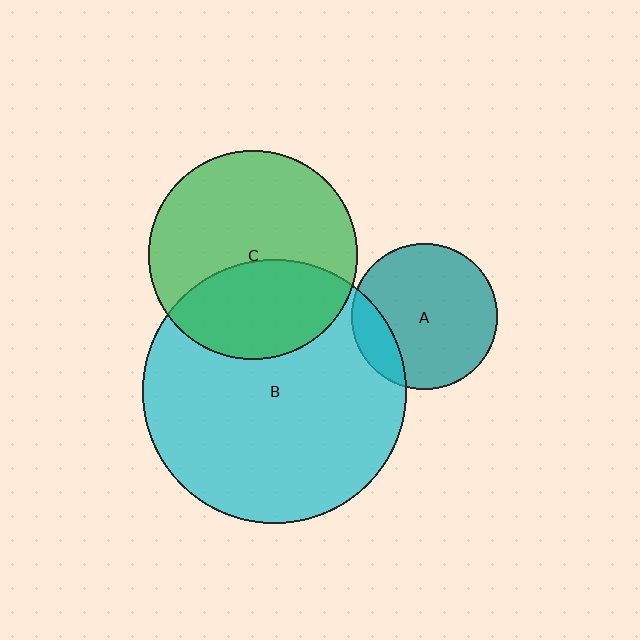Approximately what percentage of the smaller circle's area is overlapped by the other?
Approximately 15%.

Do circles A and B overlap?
Yes.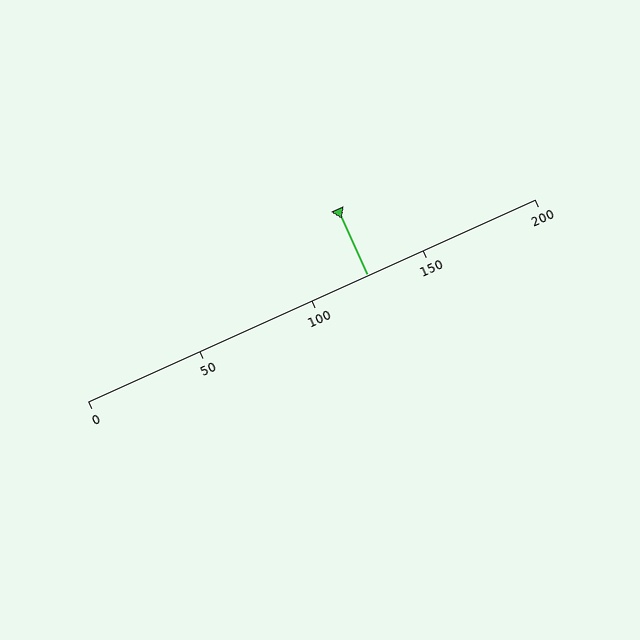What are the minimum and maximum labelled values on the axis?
The axis runs from 0 to 200.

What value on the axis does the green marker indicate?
The marker indicates approximately 125.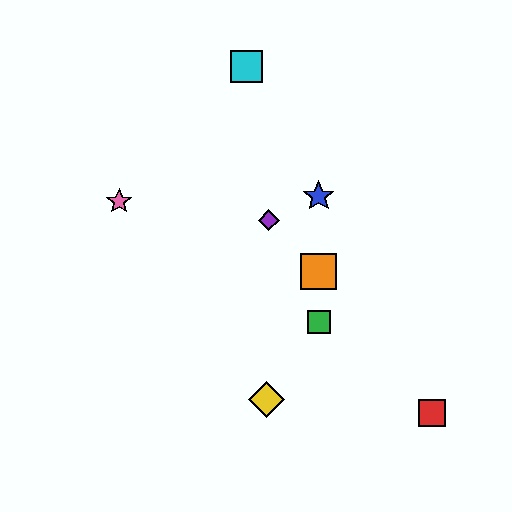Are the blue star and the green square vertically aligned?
Yes, both are at x≈319.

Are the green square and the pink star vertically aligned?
No, the green square is at x≈319 and the pink star is at x≈119.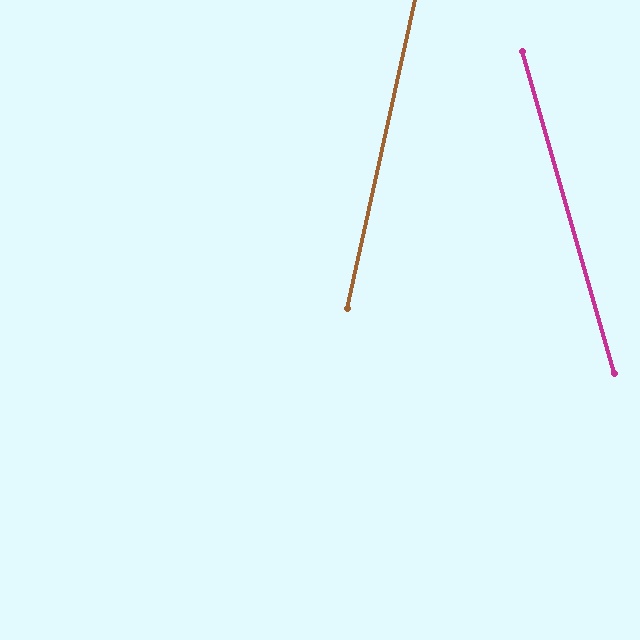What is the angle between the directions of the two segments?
Approximately 28 degrees.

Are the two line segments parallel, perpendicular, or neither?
Neither parallel nor perpendicular — they differ by about 28°.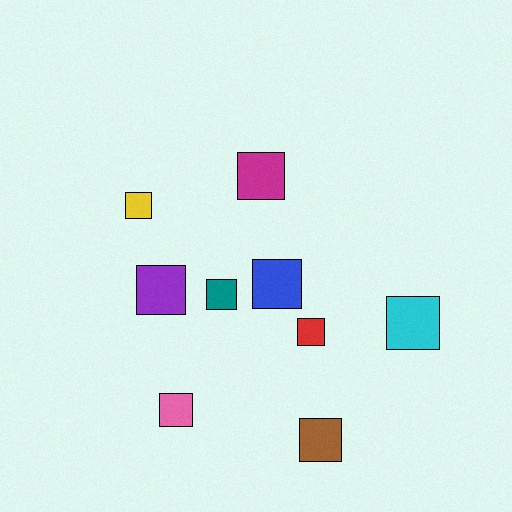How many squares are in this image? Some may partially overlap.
There are 9 squares.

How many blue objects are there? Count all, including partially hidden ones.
There is 1 blue object.